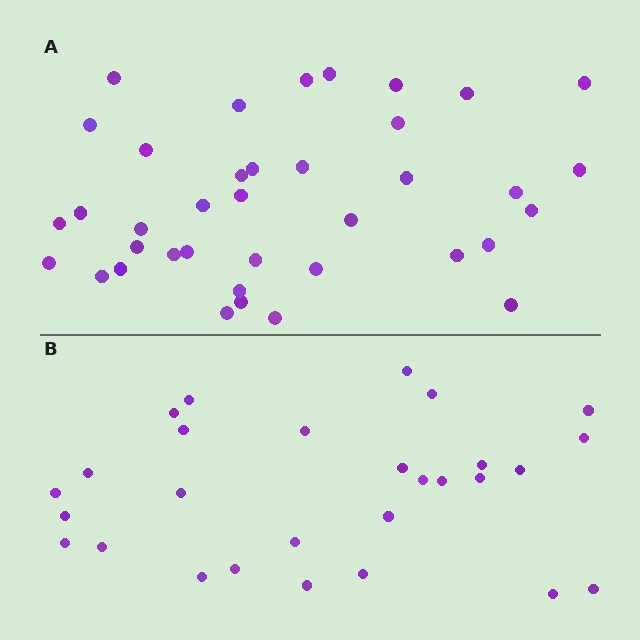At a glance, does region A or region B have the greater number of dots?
Region A (the top region) has more dots.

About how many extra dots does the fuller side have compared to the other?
Region A has roughly 10 or so more dots than region B.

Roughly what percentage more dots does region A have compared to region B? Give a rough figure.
About 35% more.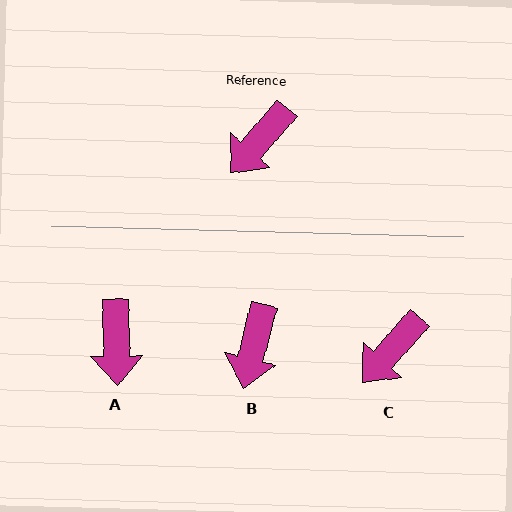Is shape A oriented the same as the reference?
No, it is off by about 42 degrees.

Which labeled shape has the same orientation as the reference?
C.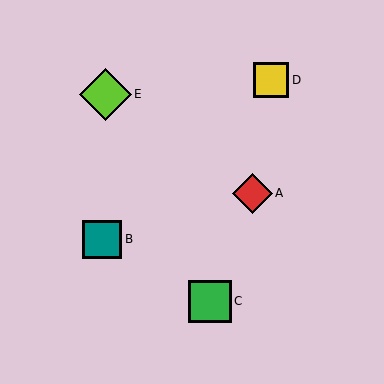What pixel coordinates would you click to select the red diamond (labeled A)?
Click at (252, 193) to select the red diamond A.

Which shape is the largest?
The lime diamond (labeled E) is the largest.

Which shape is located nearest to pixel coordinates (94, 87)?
The lime diamond (labeled E) at (105, 94) is nearest to that location.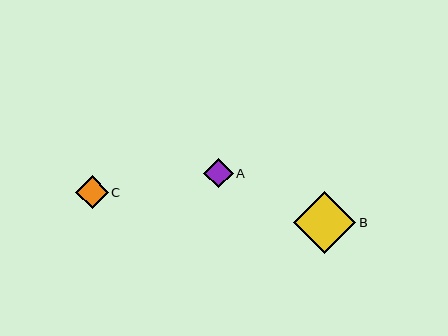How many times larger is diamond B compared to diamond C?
Diamond B is approximately 1.9 times the size of diamond C.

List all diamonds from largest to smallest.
From largest to smallest: B, C, A.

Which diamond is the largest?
Diamond B is the largest with a size of approximately 63 pixels.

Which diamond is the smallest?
Diamond A is the smallest with a size of approximately 30 pixels.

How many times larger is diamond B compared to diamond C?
Diamond B is approximately 1.9 times the size of diamond C.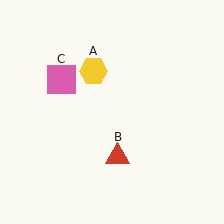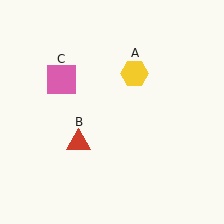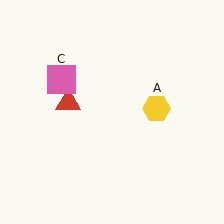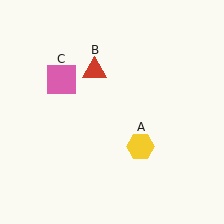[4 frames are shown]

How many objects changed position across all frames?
2 objects changed position: yellow hexagon (object A), red triangle (object B).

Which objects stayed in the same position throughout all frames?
Pink square (object C) remained stationary.